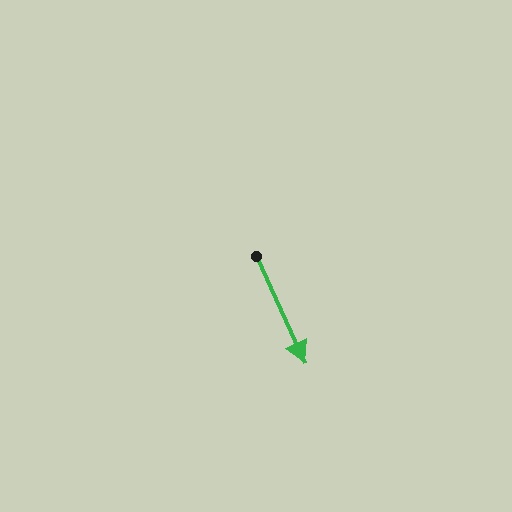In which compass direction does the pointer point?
Southeast.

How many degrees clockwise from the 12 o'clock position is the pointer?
Approximately 155 degrees.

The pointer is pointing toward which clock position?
Roughly 5 o'clock.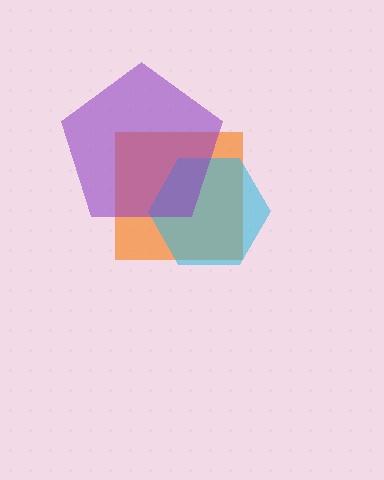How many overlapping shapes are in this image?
There are 3 overlapping shapes in the image.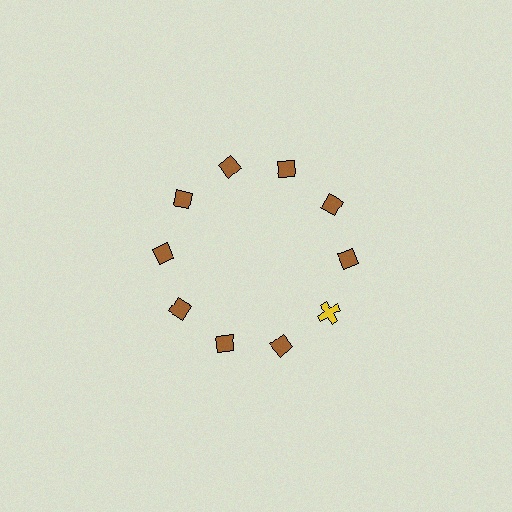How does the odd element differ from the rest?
It differs in both color (yellow instead of brown) and shape (cross instead of diamond).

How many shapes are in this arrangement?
There are 10 shapes arranged in a ring pattern.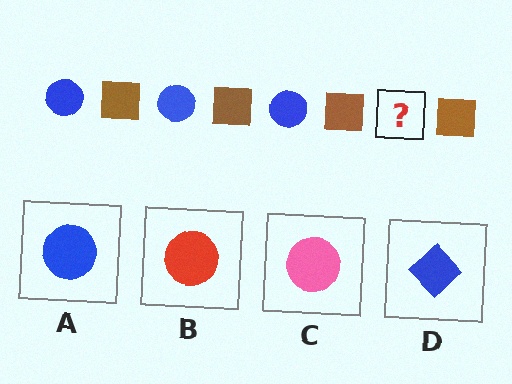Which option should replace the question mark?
Option A.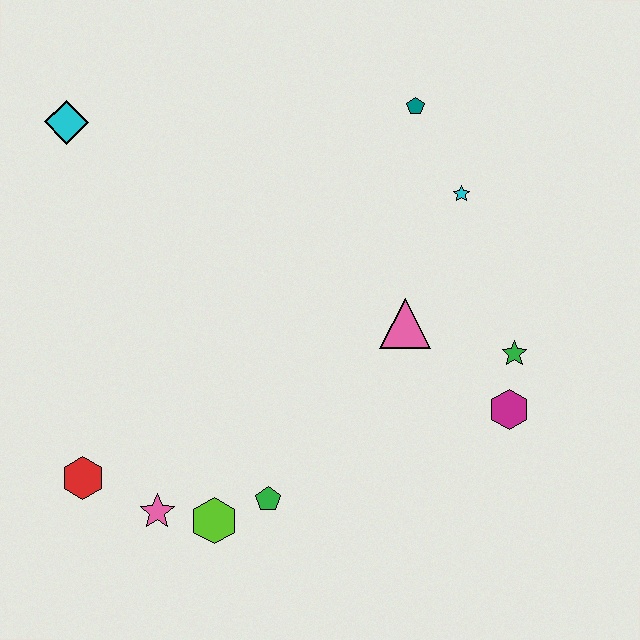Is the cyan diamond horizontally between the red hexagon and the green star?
No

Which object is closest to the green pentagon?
The lime hexagon is closest to the green pentagon.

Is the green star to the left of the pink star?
No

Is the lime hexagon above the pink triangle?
No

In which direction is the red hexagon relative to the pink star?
The red hexagon is to the left of the pink star.